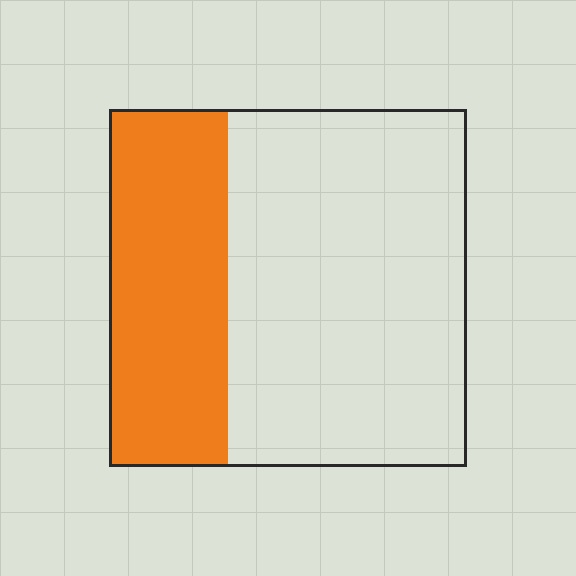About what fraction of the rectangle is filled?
About one third (1/3).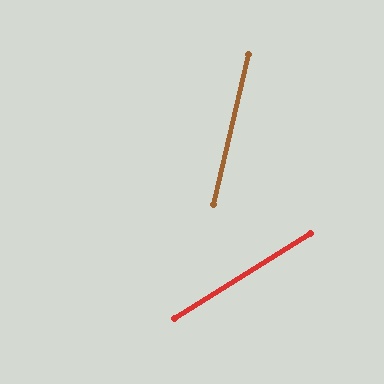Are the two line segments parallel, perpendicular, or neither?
Neither parallel nor perpendicular — they differ by about 45°.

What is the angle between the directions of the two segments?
Approximately 45 degrees.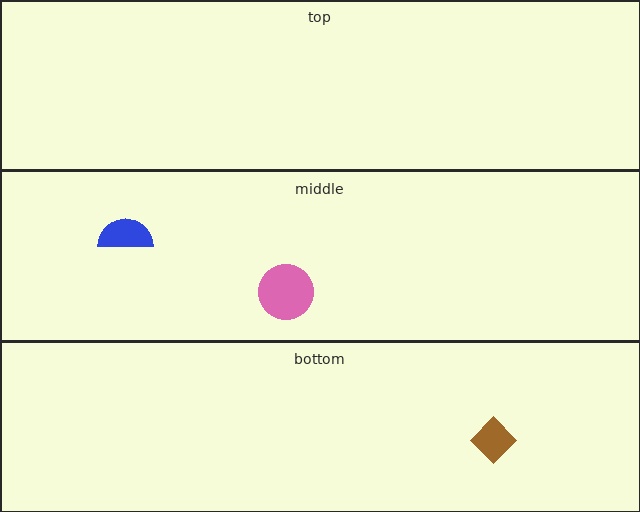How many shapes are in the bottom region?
1.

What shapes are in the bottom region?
The brown diamond.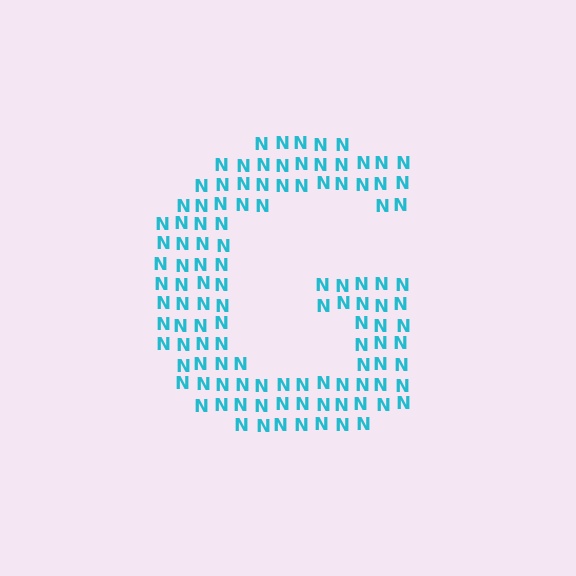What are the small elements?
The small elements are letter N's.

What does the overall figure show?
The overall figure shows the letter G.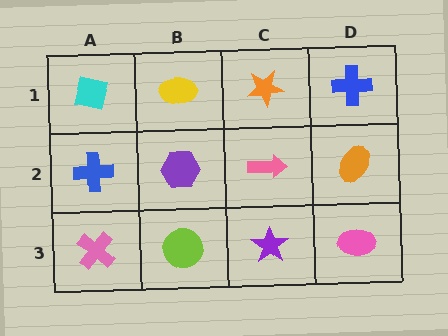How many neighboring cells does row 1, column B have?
3.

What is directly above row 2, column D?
A blue cross.